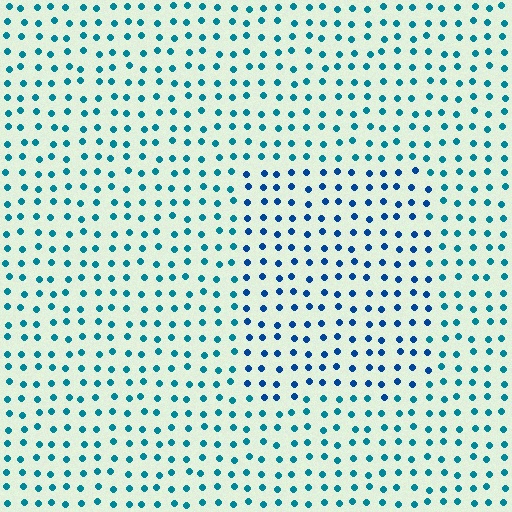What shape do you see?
I see a rectangle.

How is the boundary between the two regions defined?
The boundary is defined purely by a slight shift in hue (about 26 degrees). Spacing, size, and orientation are identical on both sides.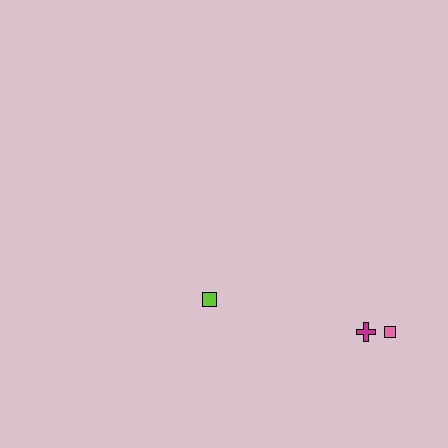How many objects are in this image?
There are 3 objects.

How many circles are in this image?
There are no circles.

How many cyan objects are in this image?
There are no cyan objects.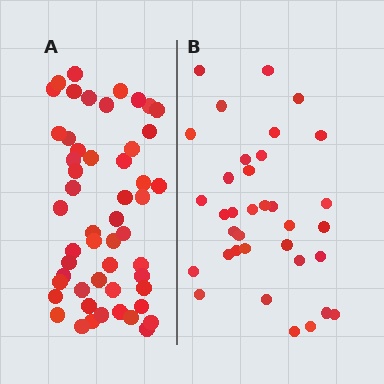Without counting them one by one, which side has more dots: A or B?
Region A (the left region) has more dots.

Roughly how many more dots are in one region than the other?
Region A has approximately 15 more dots than region B.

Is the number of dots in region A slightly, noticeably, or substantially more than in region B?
Region A has substantially more. The ratio is roughly 1.5 to 1.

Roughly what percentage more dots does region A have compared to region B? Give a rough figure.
About 50% more.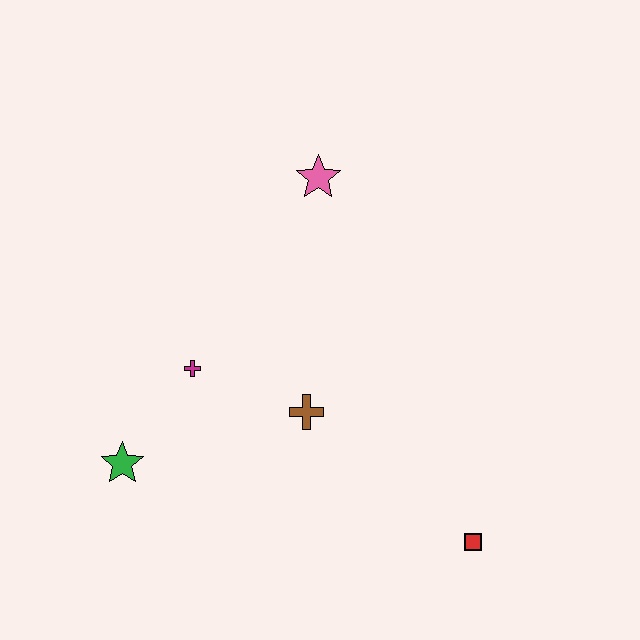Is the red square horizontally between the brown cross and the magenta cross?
No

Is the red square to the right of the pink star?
Yes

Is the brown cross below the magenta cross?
Yes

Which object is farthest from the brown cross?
The pink star is farthest from the brown cross.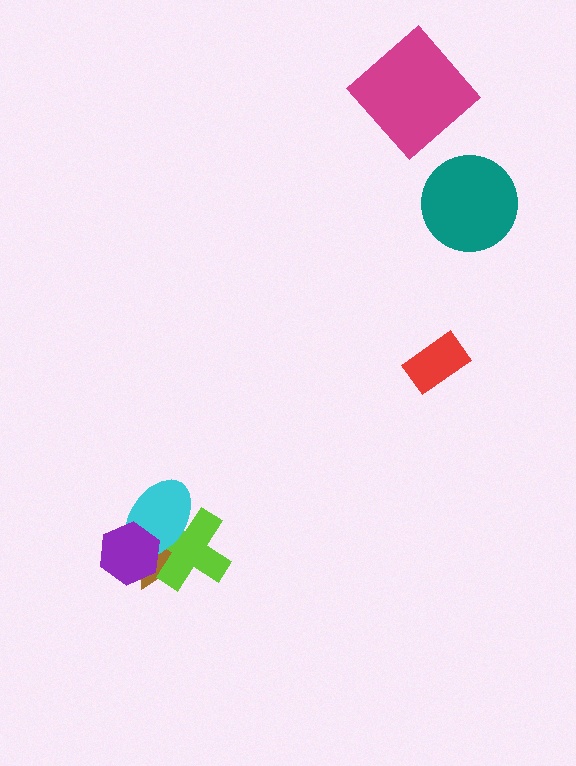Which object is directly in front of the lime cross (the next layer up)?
The cyan ellipse is directly in front of the lime cross.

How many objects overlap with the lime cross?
3 objects overlap with the lime cross.